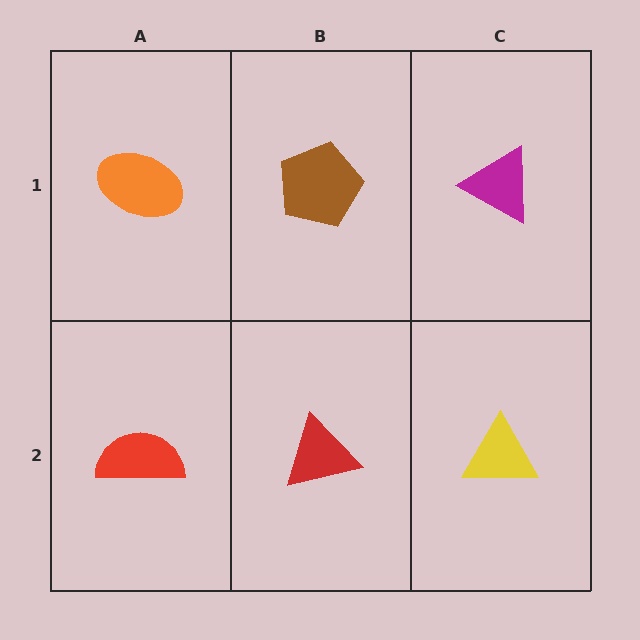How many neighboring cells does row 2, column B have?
3.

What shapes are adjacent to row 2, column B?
A brown pentagon (row 1, column B), a red semicircle (row 2, column A), a yellow triangle (row 2, column C).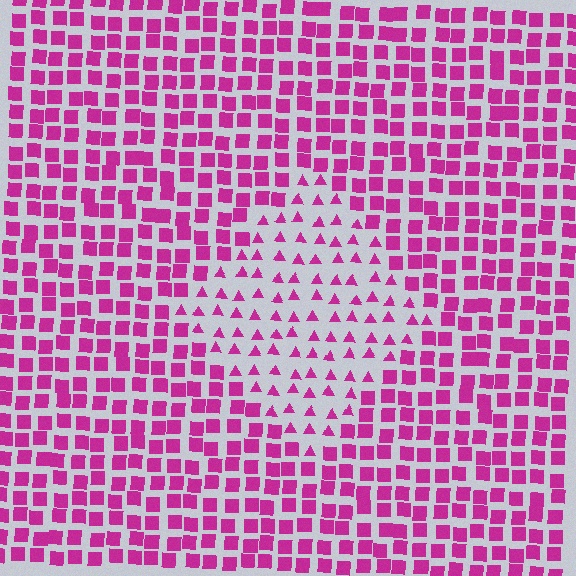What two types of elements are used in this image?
The image uses triangles inside the diamond region and squares outside it.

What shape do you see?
I see a diamond.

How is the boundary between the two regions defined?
The boundary is defined by a change in element shape: triangles inside vs. squares outside. All elements share the same color and spacing.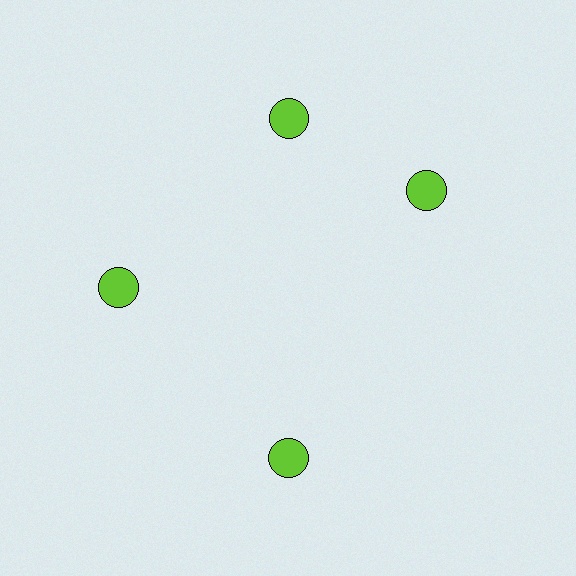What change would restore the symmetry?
The symmetry would be restored by rotating it back into even spacing with its neighbors so that all 4 circles sit at equal angles and equal distance from the center.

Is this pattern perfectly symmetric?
No. The 4 lime circles are arranged in a ring, but one element near the 3 o'clock position is rotated out of alignment along the ring, breaking the 4-fold rotational symmetry.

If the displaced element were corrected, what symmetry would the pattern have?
It would have 4-fold rotational symmetry — the pattern would map onto itself every 90 degrees.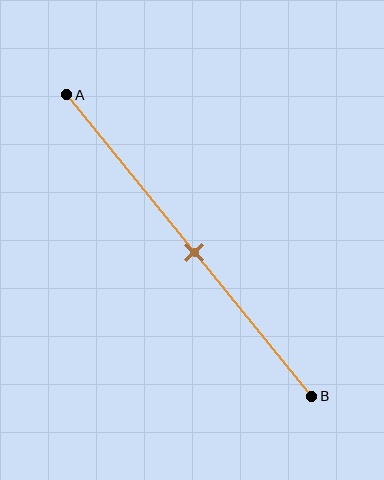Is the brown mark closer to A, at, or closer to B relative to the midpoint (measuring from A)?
The brown mark is approximately at the midpoint of segment AB.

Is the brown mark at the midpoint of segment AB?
Yes, the mark is approximately at the midpoint.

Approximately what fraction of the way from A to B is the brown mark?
The brown mark is approximately 50% of the way from A to B.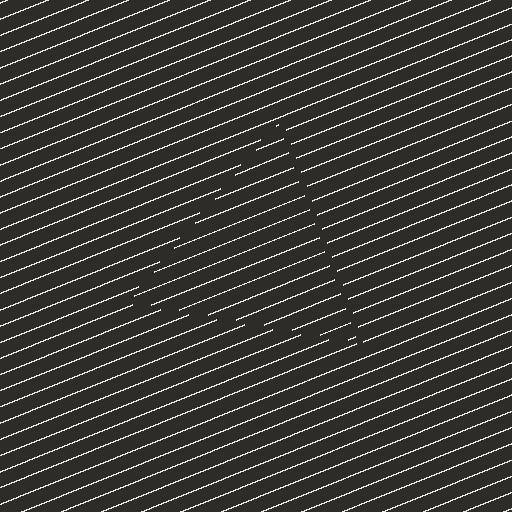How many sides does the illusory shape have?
3 sides — the line-ends trace a triangle.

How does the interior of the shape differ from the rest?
The interior of the shape contains the same grating, shifted by half a period — the contour is defined by the phase discontinuity where line-ends from the inner and outer gratings abut.